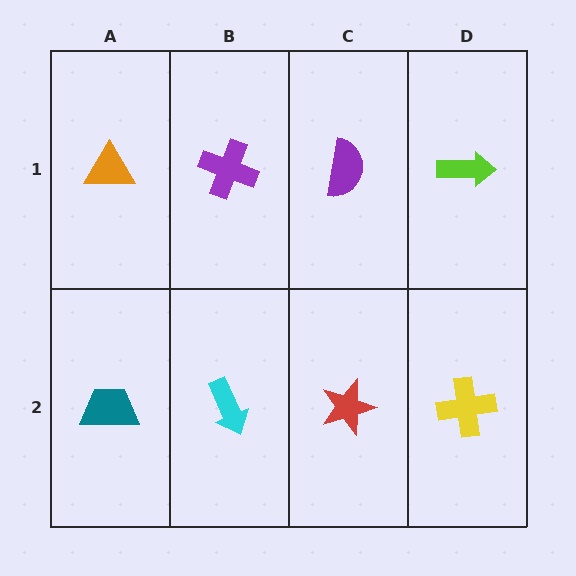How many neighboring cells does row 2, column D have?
2.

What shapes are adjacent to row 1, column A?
A teal trapezoid (row 2, column A), a purple cross (row 1, column B).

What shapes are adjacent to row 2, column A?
An orange triangle (row 1, column A), a cyan arrow (row 2, column B).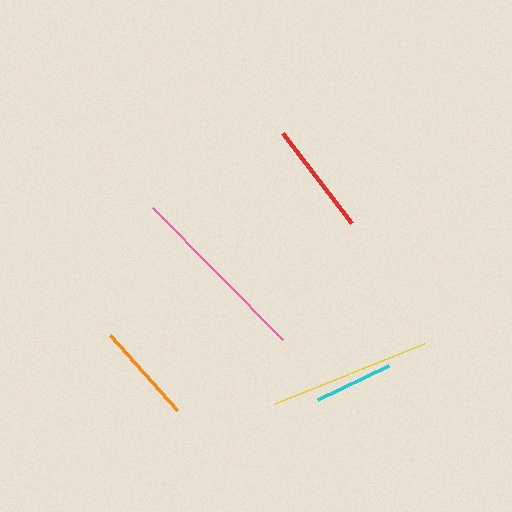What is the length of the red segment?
The red segment is approximately 114 pixels long.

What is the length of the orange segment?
The orange segment is approximately 101 pixels long.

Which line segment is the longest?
The pink line is the longest at approximately 186 pixels.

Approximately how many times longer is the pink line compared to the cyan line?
The pink line is approximately 2.4 times the length of the cyan line.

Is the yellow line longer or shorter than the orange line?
The yellow line is longer than the orange line.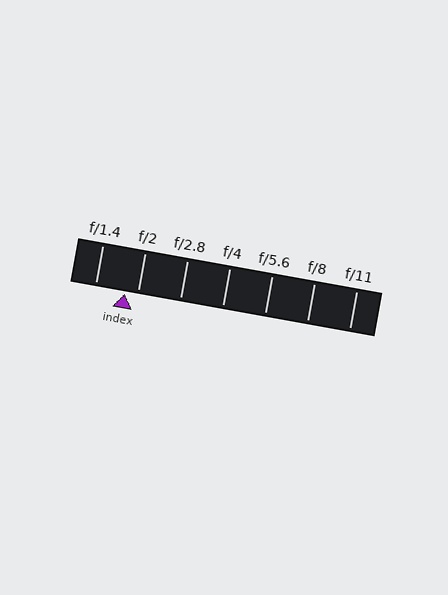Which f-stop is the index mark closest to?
The index mark is closest to f/2.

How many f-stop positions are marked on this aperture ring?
There are 7 f-stop positions marked.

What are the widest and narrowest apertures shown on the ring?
The widest aperture shown is f/1.4 and the narrowest is f/11.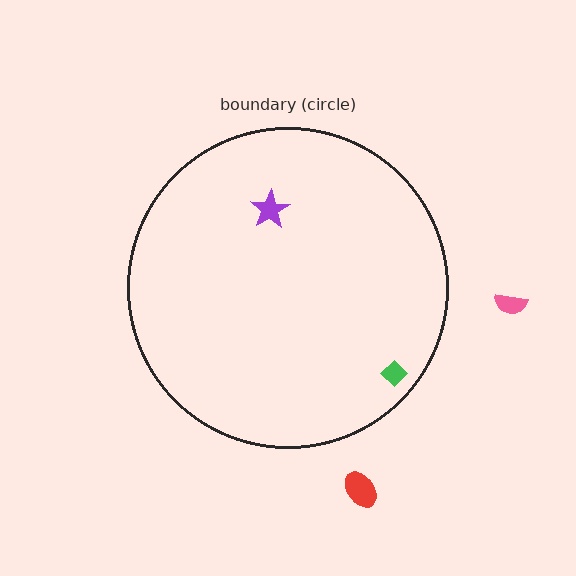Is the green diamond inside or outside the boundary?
Inside.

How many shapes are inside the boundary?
2 inside, 2 outside.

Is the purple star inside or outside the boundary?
Inside.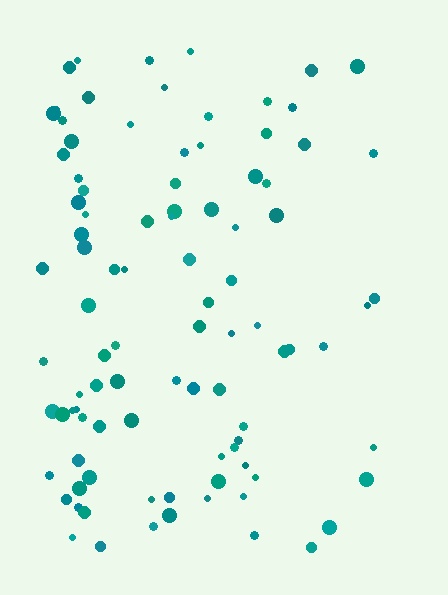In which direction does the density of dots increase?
From right to left, with the left side densest.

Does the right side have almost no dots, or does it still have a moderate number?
Still a moderate number, just noticeably fewer than the left.